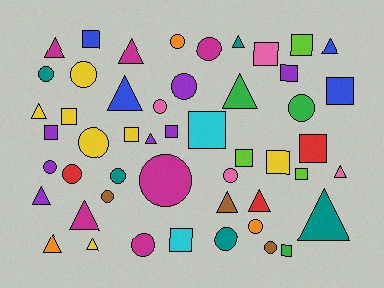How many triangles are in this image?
There are 16 triangles.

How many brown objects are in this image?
There are 3 brown objects.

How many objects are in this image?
There are 50 objects.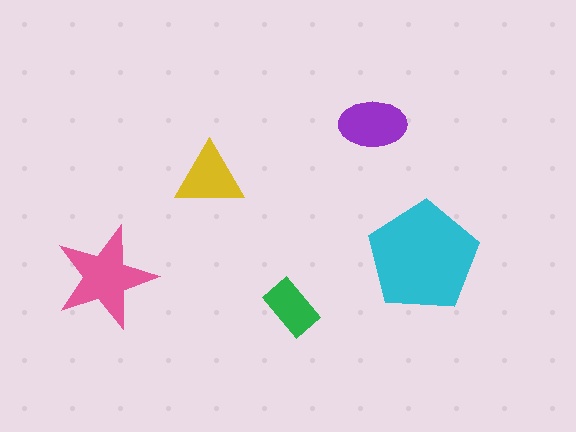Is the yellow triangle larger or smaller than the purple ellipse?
Smaller.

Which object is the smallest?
The green rectangle.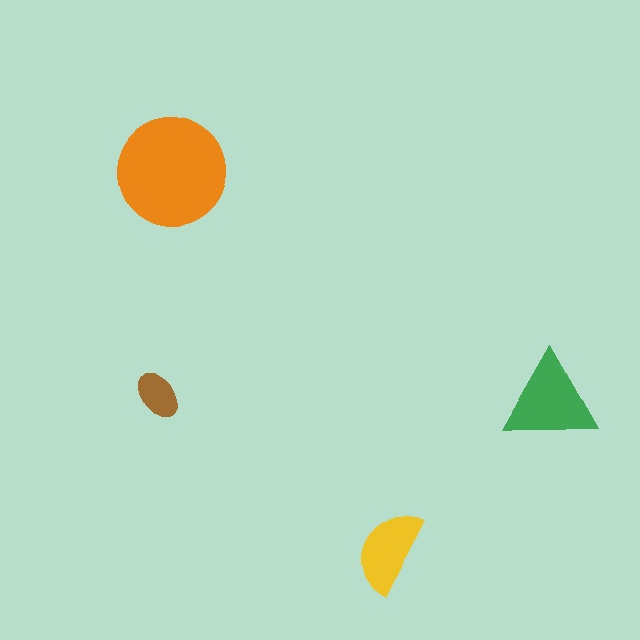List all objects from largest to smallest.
The orange circle, the green triangle, the yellow semicircle, the brown ellipse.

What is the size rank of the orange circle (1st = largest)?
1st.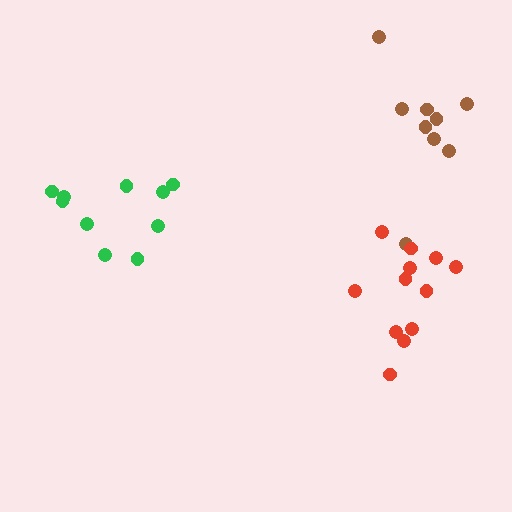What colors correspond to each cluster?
The clusters are colored: brown, green, red.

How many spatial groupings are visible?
There are 3 spatial groupings.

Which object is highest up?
The brown cluster is topmost.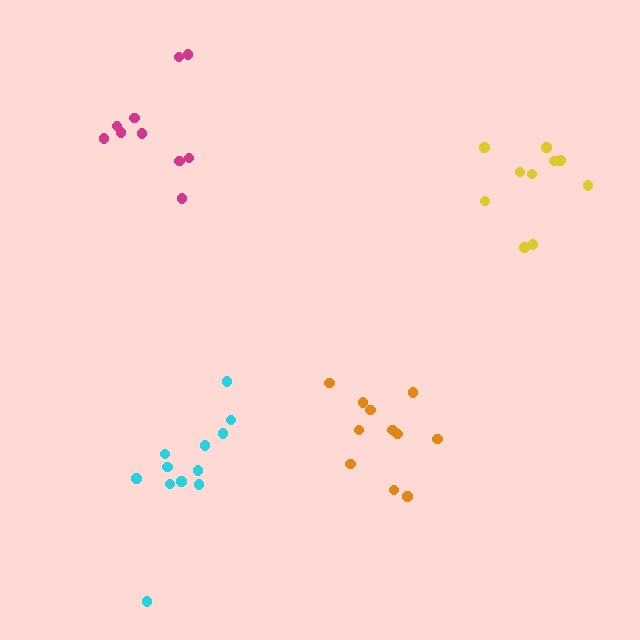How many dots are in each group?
Group 1: 12 dots, Group 2: 10 dots, Group 3: 11 dots, Group 4: 10 dots (43 total).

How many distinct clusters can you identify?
There are 4 distinct clusters.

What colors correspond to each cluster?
The clusters are colored: cyan, yellow, orange, magenta.